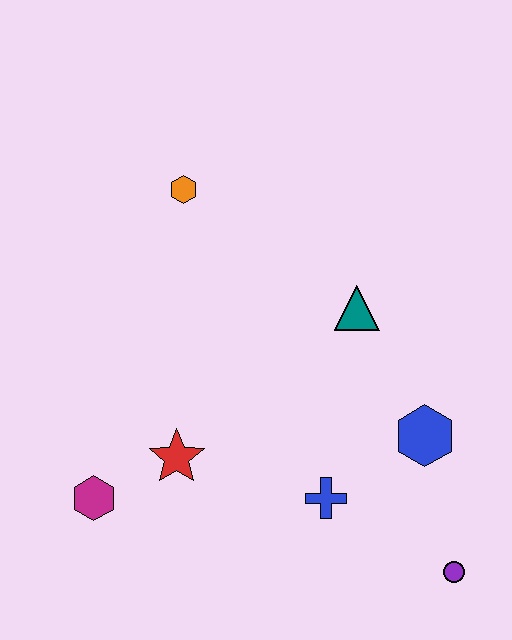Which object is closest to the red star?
The magenta hexagon is closest to the red star.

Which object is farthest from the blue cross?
The orange hexagon is farthest from the blue cross.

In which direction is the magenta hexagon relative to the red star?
The magenta hexagon is to the left of the red star.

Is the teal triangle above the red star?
Yes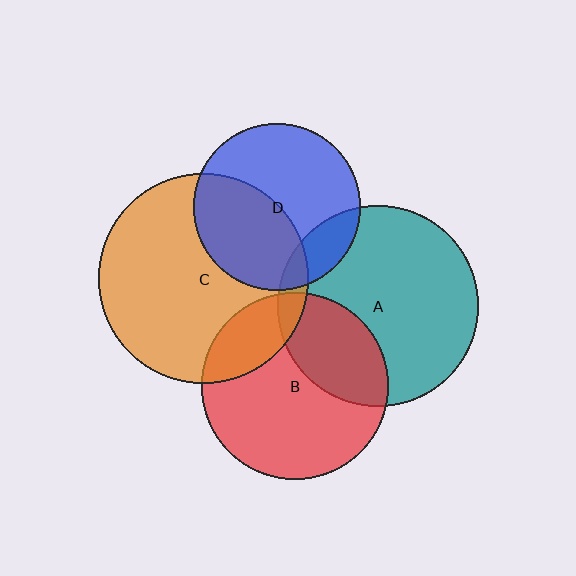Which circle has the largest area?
Circle C (orange).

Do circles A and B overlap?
Yes.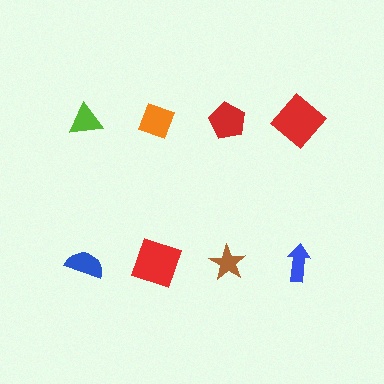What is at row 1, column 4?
A red diamond.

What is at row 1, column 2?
An orange diamond.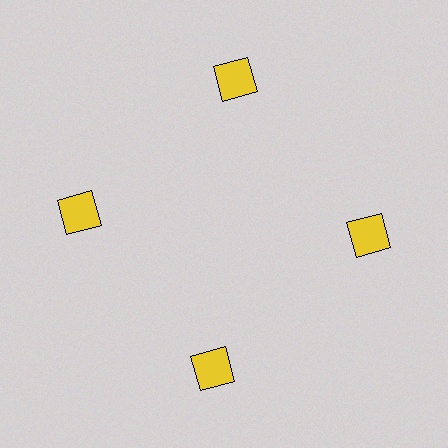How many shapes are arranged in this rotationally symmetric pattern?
There are 4 shapes, arranged in 4 groups of 1.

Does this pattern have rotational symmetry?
Yes, this pattern has 4-fold rotational symmetry. It looks the same after rotating 90 degrees around the center.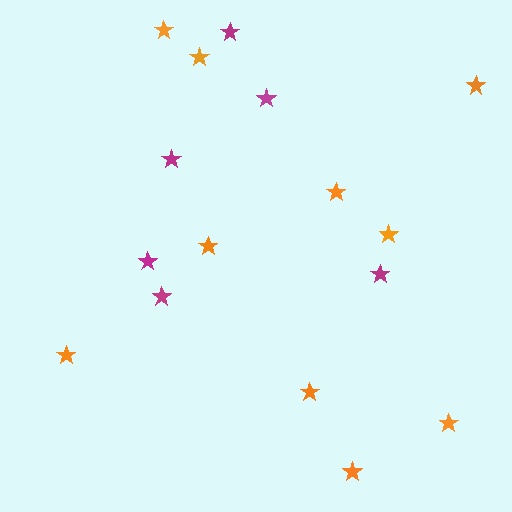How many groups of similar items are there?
There are 2 groups: one group of magenta stars (6) and one group of orange stars (10).